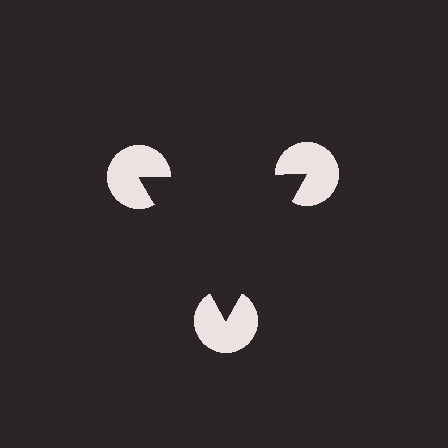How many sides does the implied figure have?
3 sides.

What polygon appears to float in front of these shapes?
An illusory triangle — its edges are inferred from the aligned wedge cuts in the pac-man discs, not physically drawn.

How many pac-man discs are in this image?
There are 3 — one at each vertex of the illusory triangle.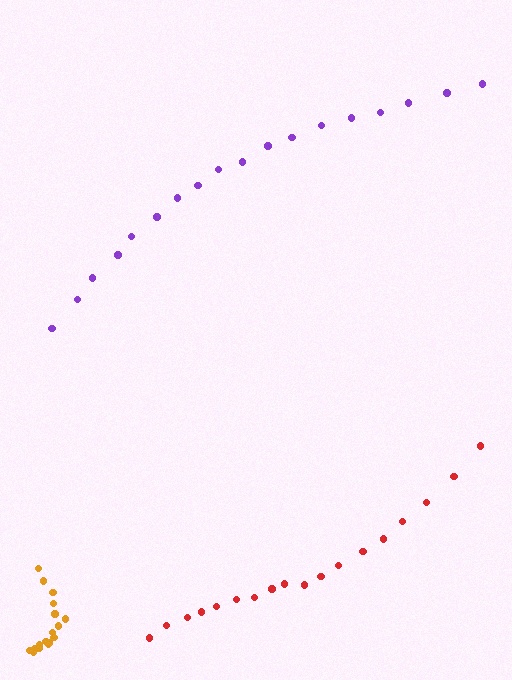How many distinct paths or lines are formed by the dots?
There are 3 distinct paths.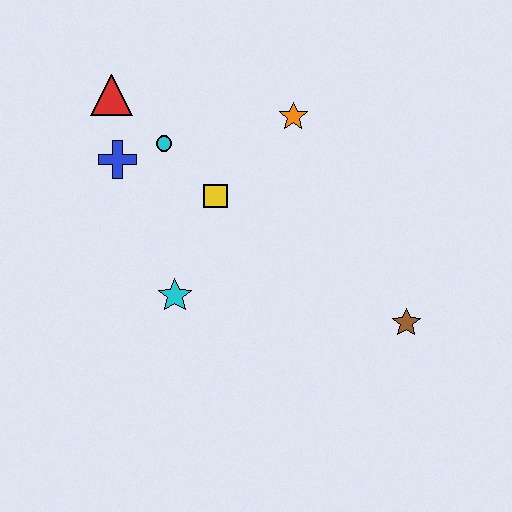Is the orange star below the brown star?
No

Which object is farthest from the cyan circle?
The brown star is farthest from the cyan circle.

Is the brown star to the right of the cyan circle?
Yes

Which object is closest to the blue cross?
The cyan circle is closest to the blue cross.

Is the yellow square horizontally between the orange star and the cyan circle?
Yes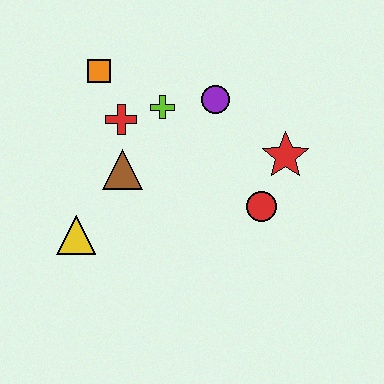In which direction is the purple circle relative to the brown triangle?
The purple circle is to the right of the brown triangle.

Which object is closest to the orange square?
The red cross is closest to the orange square.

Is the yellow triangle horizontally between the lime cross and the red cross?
No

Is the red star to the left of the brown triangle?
No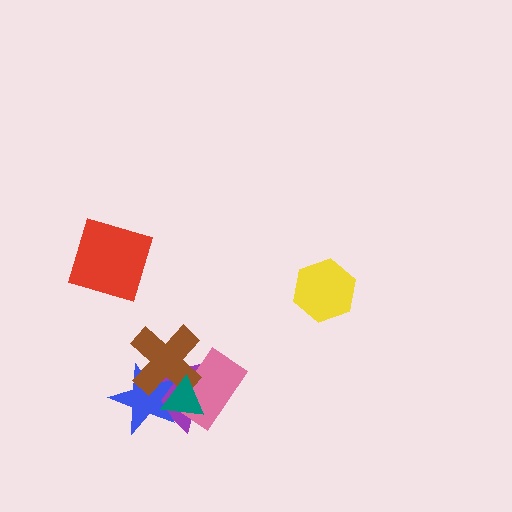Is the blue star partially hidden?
Yes, it is partially covered by another shape.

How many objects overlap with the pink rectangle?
4 objects overlap with the pink rectangle.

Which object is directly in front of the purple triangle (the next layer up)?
The pink rectangle is directly in front of the purple triangle.